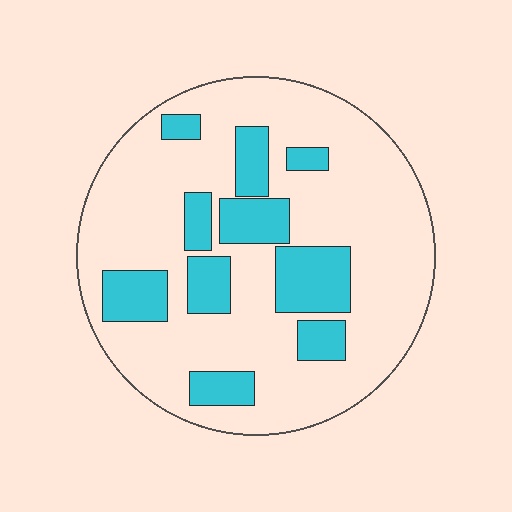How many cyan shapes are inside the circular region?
10.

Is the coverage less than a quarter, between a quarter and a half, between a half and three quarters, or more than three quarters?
Less than a quarter.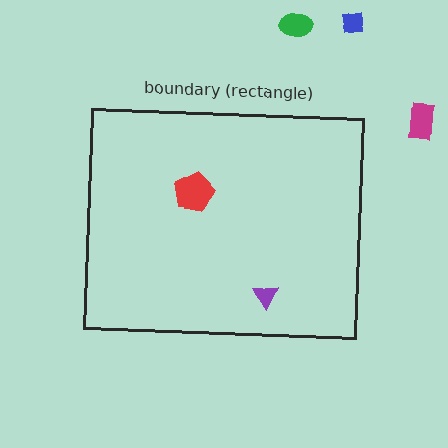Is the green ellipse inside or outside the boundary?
Outside.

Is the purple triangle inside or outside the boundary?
Inside.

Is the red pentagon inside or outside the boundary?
Inside.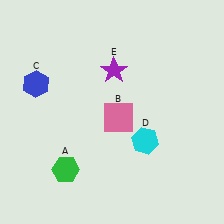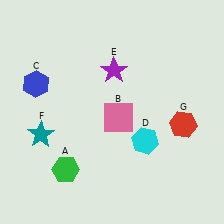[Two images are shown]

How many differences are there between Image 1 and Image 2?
There are 2 differences between the two images.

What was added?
A teal star (F), a red hexagon (G) were added in Image 2.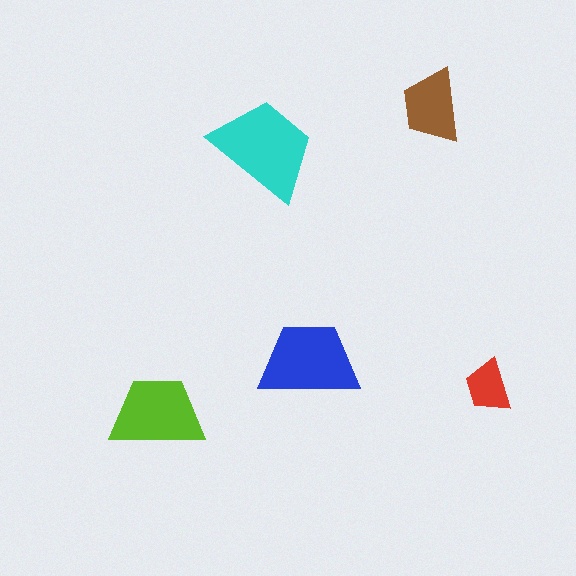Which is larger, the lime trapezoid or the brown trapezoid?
The lime one.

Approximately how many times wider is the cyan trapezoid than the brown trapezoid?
About 1.5 times wider.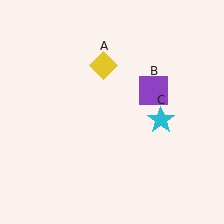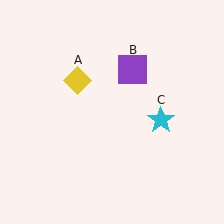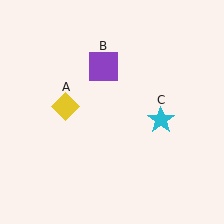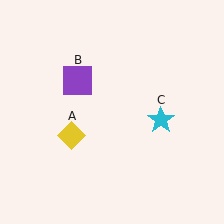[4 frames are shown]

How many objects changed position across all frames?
2 objects changed position: yellow diamond (object A), purple square (object B).